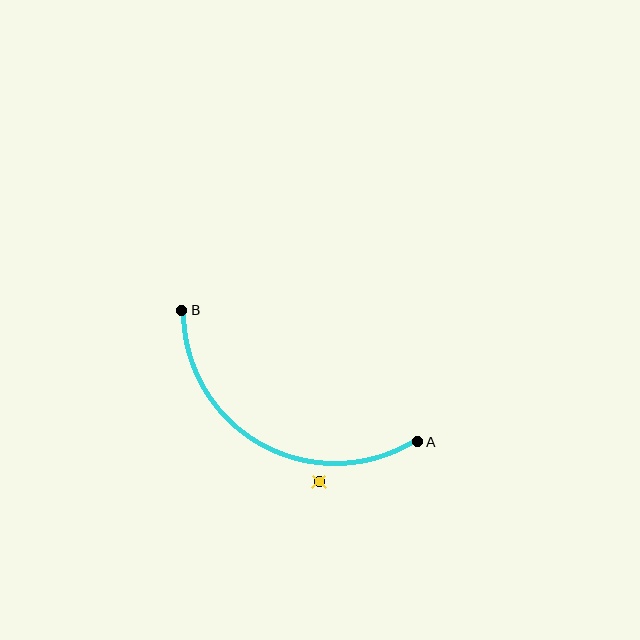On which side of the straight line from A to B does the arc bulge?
The arc bulges below the straight line connecting A and B.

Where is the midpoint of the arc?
The arc midpoint is the point on the curve farthest from the straight line joining A and B. It sits below that line.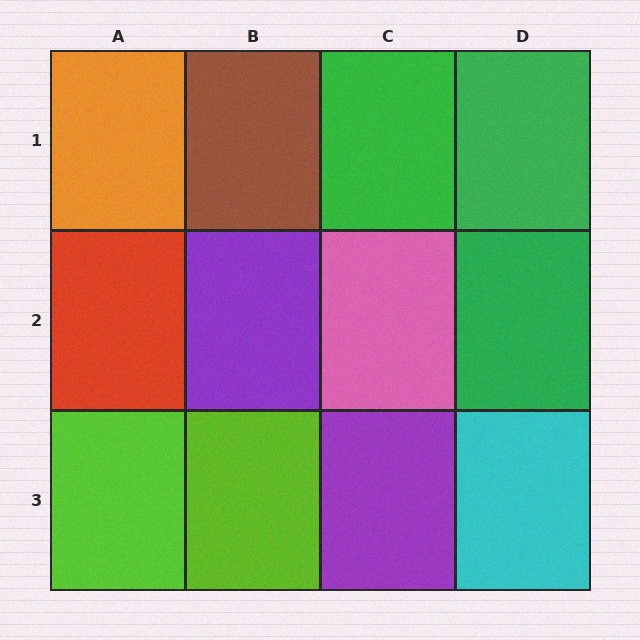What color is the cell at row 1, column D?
Green.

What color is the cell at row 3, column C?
Purple.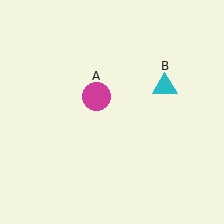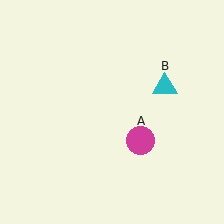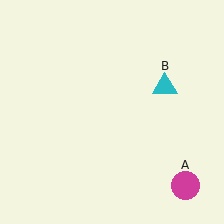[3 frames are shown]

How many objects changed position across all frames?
1 object changed position: magenta circle (object A).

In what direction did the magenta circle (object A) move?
The magenta circle (object A) moved down and to the right.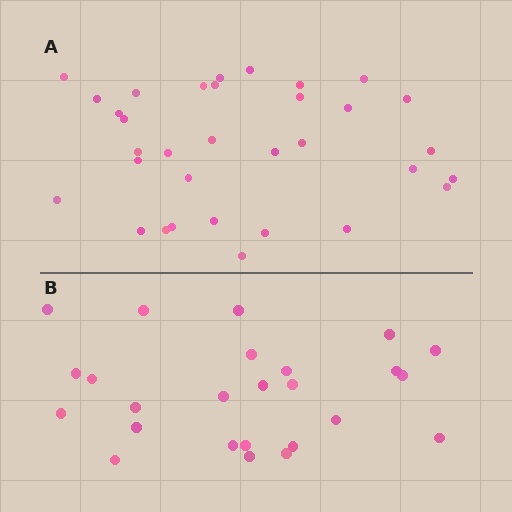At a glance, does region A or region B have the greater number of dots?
Region A (the top region) has more dots.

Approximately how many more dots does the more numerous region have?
Region A has roughly 8 or so more dots than region B.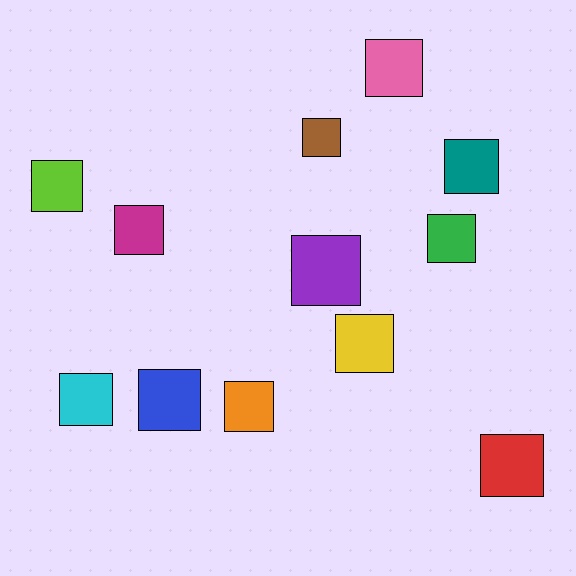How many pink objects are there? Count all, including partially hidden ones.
There is 1 pink object.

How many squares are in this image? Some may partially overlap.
There are 12 squares.